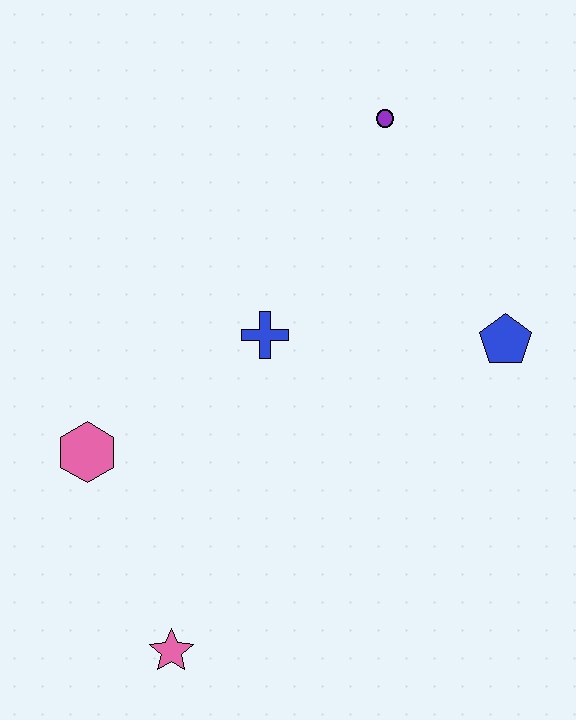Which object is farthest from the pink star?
The purple circle is farthest from the pink star.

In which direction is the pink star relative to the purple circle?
The pink star is below the purple circle.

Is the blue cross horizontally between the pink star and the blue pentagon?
Yes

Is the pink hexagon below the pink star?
No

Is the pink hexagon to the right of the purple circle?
No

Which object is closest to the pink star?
The pink hexagon is closest to the pink star.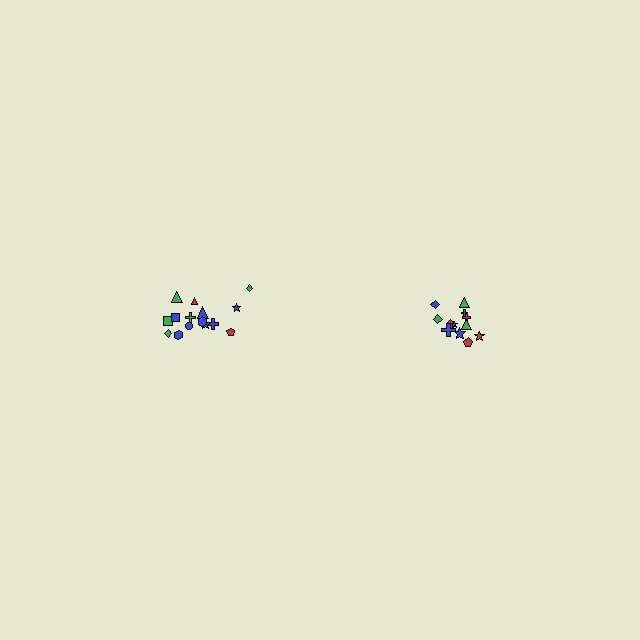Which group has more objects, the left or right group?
The left group.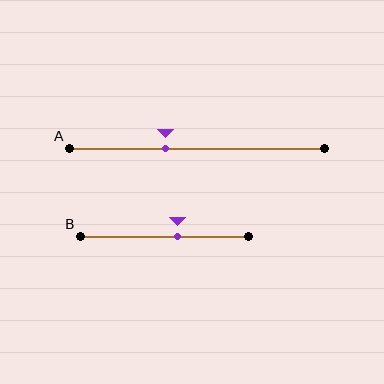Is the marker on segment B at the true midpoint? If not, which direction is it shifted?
No, the marker on segment B is shifted to the right by about 8% of the segment length.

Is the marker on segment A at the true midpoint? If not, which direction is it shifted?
No, the marker on segment A is shifted to the left by about 12% of the segment length.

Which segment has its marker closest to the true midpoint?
Segment B has its marker closest to the true midpoint.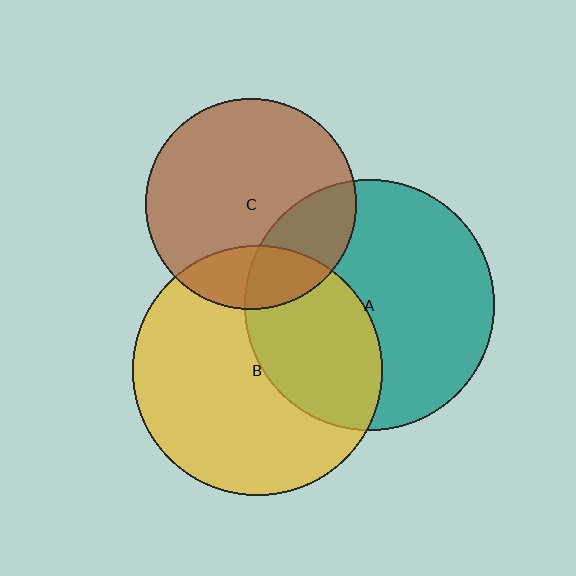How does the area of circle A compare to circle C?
Approximately 1.4 times.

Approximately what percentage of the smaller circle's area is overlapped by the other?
Approximately 20%.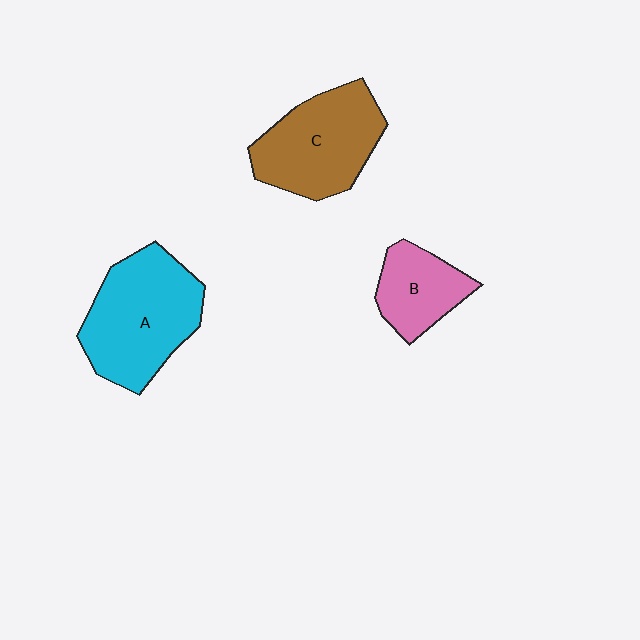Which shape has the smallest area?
Shape B (pink).